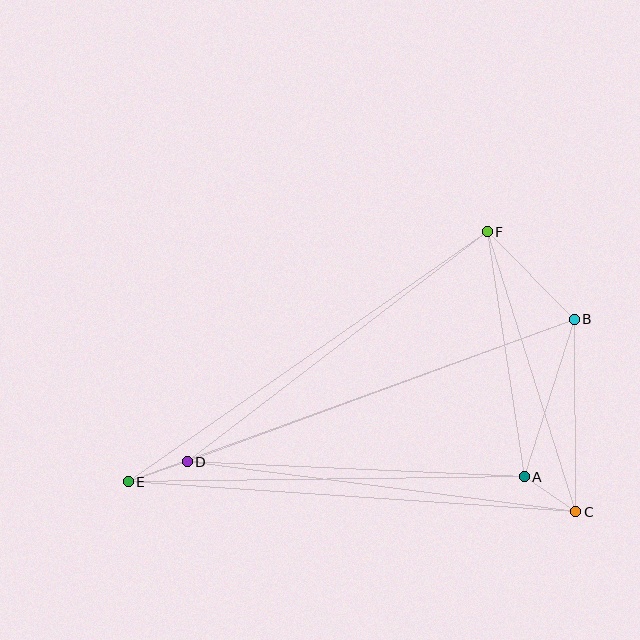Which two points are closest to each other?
Points A and C are closest to each other.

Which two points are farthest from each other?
Points B and E are farthest from each other.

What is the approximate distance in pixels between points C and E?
The distance between C and E is approximately 448 pixels.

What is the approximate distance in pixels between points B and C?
The distance between B and C is approximately 193 pixels.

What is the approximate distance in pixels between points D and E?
The distance between D and E is approximately 62 pixels.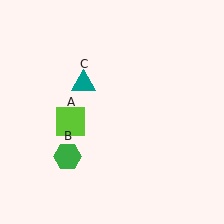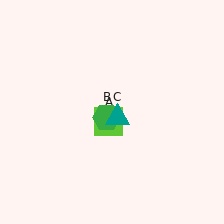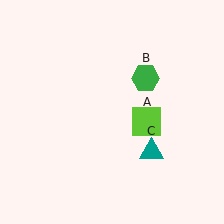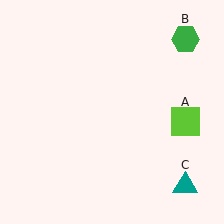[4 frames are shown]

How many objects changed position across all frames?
3 objects changed position: lime square (object A), green hexagon (object B), teal triangle (object C).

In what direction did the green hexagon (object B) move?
The green hexagon (object B) moved up and to the right.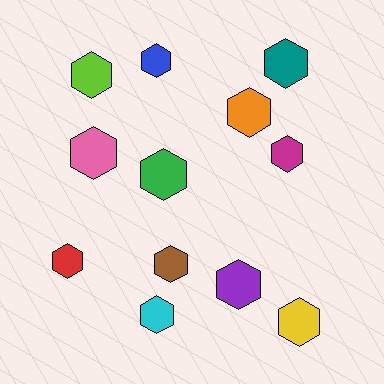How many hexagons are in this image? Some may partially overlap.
There are 12 hexagons.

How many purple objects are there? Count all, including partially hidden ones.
There is 1 purple object.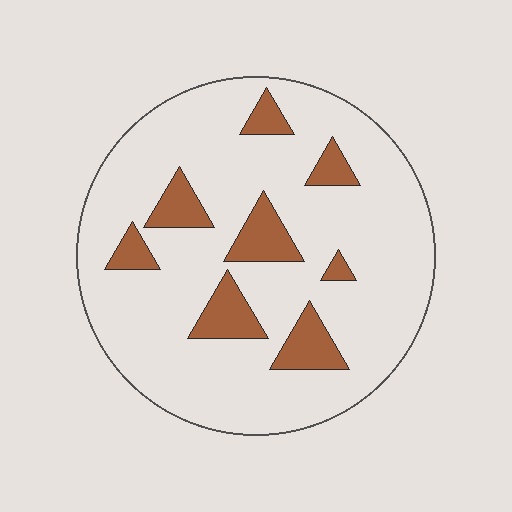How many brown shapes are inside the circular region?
8.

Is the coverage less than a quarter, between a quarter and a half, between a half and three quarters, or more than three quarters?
Less than a quarter.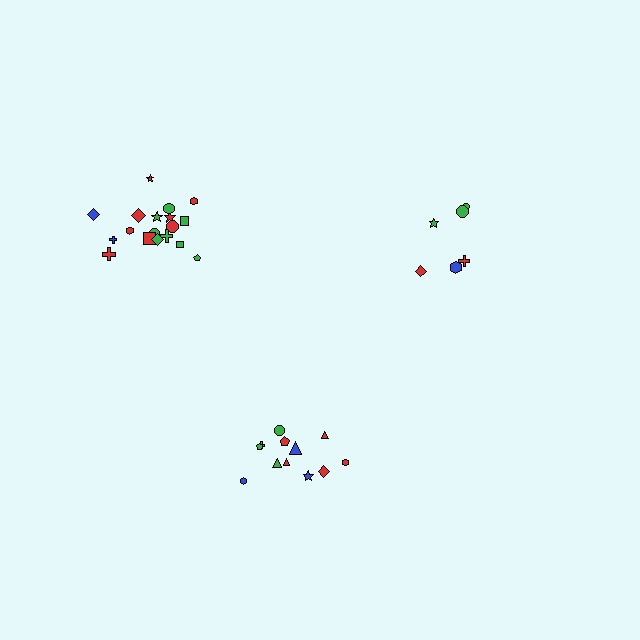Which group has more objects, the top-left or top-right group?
The top-left group.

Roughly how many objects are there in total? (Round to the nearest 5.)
Roughly 35 objects in total.